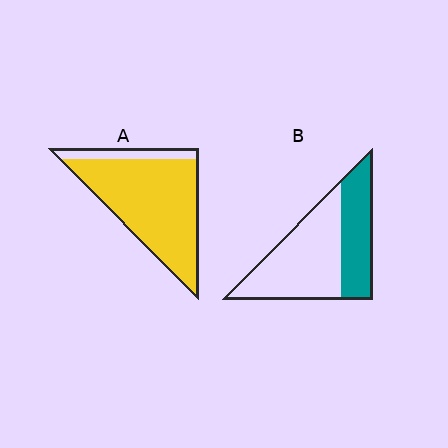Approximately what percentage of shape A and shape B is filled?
A is approximately 85% and B is approximately 40%.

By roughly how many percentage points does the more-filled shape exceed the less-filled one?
By roughly 50 percentage points (A over B).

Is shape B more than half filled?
No.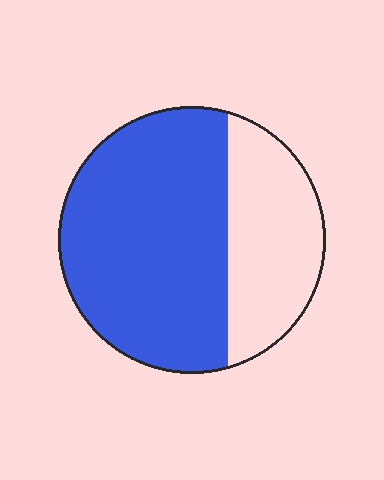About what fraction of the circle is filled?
About two thirds (2/3).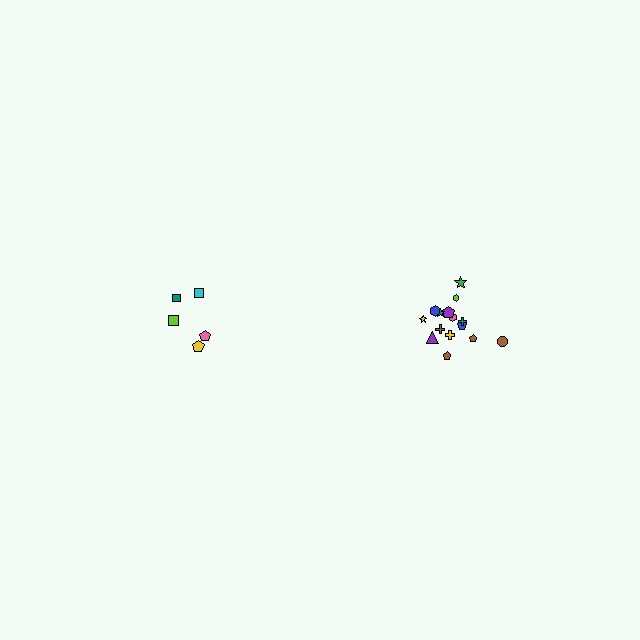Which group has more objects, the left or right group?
The right group.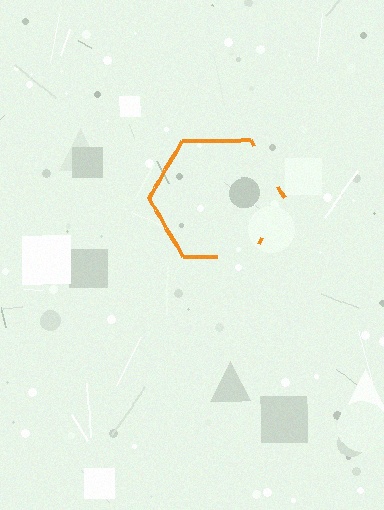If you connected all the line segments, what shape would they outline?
They would outline a hexagon.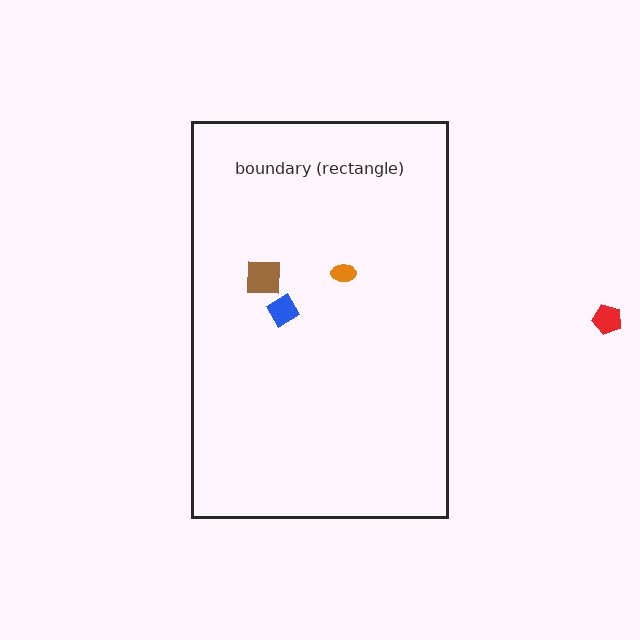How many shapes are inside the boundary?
3 inside, 1 outside.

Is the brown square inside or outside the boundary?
Inside.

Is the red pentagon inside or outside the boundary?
Outside.